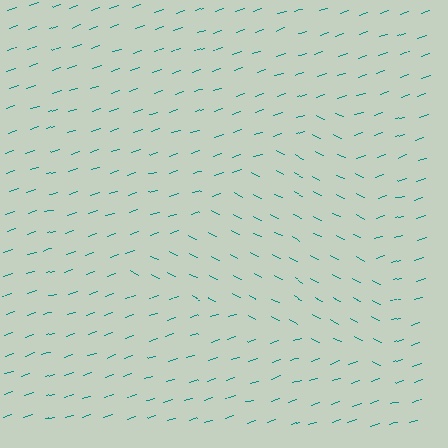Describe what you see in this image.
The image is filled with small teal line segments. A triangle region in the image has lines oriented differently from the surrounding lines, creating a visible texture boundary.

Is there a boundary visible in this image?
Yes, there is a texture boundary formed by a change in line orientation.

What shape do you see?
I see a triangle.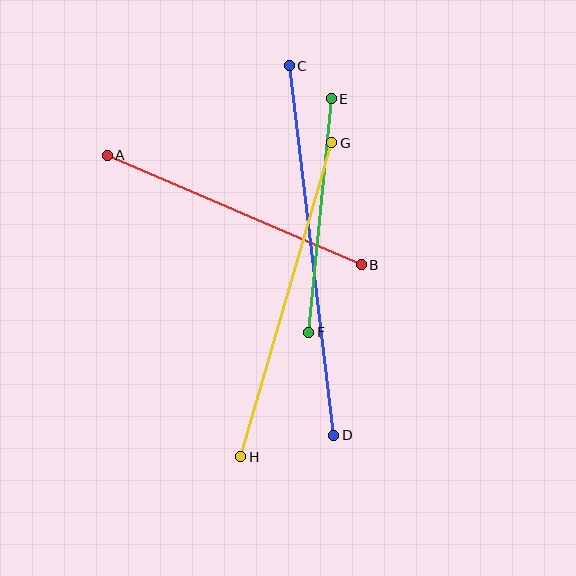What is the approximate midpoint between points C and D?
The midpoint is at approximately (311, 250) pixels.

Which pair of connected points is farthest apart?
Points C and D are farthest apart.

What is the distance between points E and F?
The distance is approximately 235 pixels.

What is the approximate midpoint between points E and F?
The midpoint is at approximately (320, 215) pixels.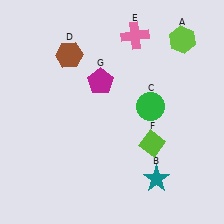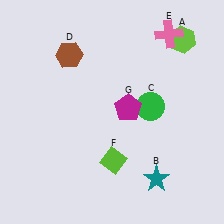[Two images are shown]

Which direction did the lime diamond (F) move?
The lime diamond (F) moved left.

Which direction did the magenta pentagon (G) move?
The magenta pentagon (G) moved right.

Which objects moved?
The objects that moved are: the pink cross (E), the lime diamond (F), the magenta pentagon (G).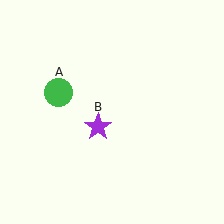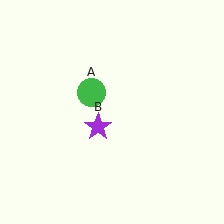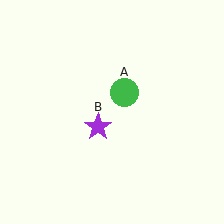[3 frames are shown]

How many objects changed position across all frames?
1 object changed position: green circle (object A).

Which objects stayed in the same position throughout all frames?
Purple star (object B) remained stationary.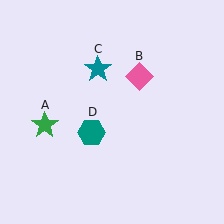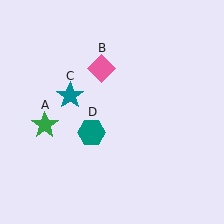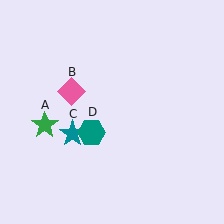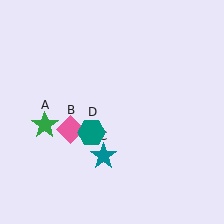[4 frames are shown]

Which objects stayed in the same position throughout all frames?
Green star (object A) and teal hexagon (object D) remained stationary.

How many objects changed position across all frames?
2 objects changed position: pink diamond (object B), teal star (object C).